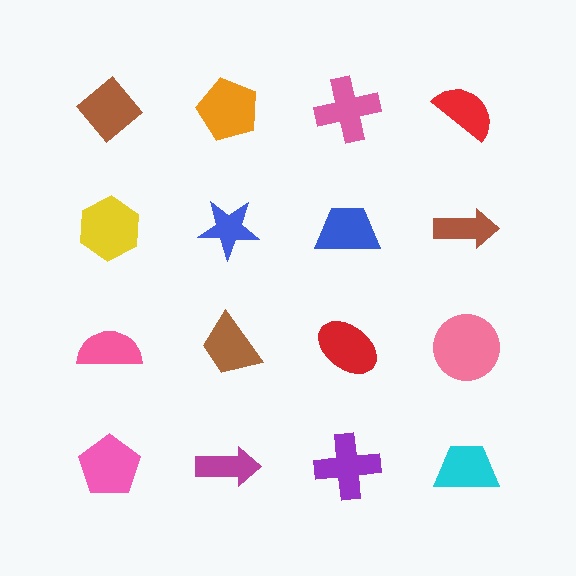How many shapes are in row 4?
4 shapes.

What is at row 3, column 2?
A brown trapezoid.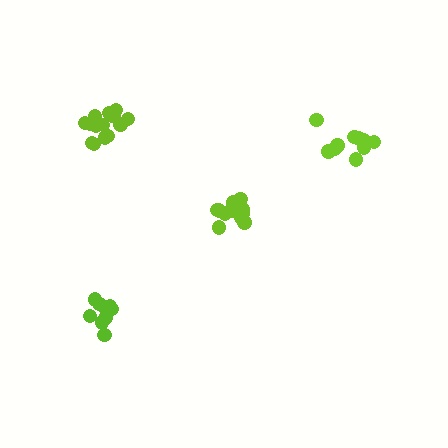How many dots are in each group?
Group 1: 16 dots, Group 2: 10 dots, Group 3: 12 dots, Group 4: 10 dots (48 total).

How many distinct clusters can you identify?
There are 4 distinct clusters.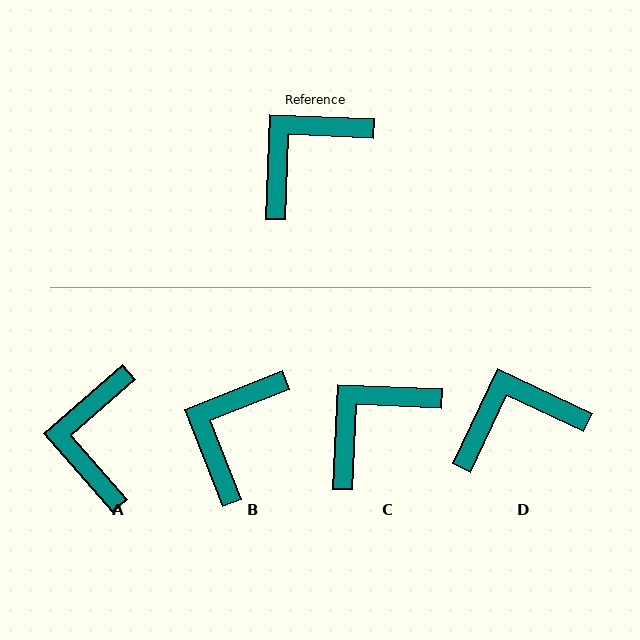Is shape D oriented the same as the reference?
No, it is off by about 23 degrees.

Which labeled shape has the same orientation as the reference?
C.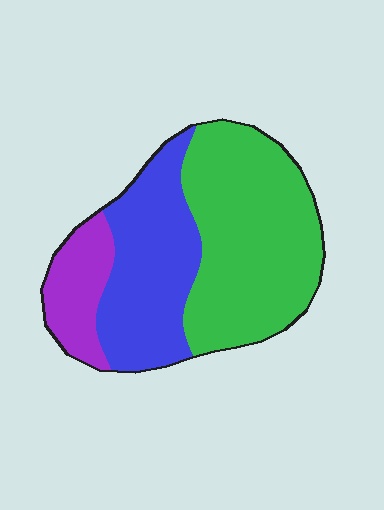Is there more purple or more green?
Green.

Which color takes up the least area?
Purple, at roughly 15%.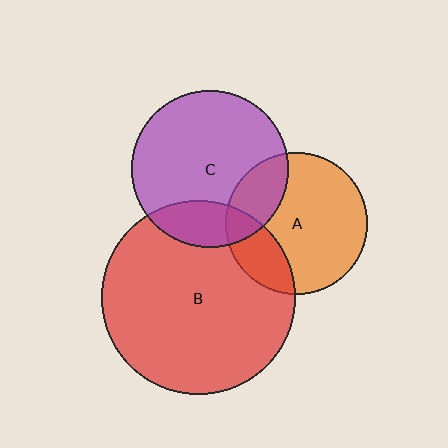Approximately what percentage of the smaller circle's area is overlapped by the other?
Approximately 20%.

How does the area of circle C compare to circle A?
Approximately 1.2 times.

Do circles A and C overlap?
Yes.